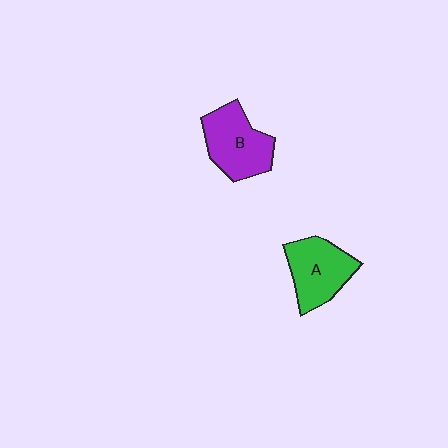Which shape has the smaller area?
Shape A (green).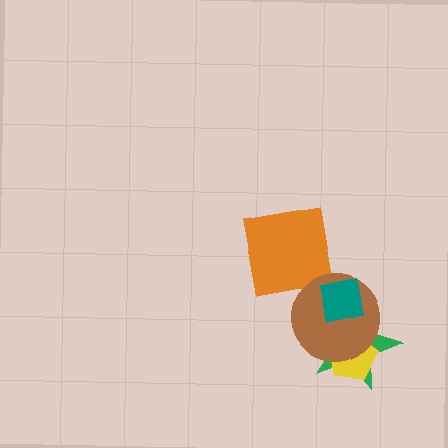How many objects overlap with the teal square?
2 objects overlap with the teal square.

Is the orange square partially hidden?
No, no other shape covers it.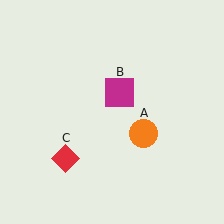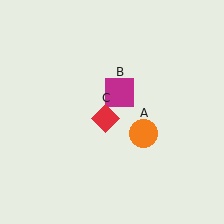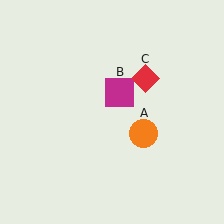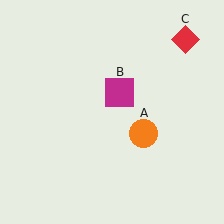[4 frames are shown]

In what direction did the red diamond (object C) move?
The red diamond (object C) moved up and to the right.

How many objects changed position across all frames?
1 object changed position: red diamond (object C).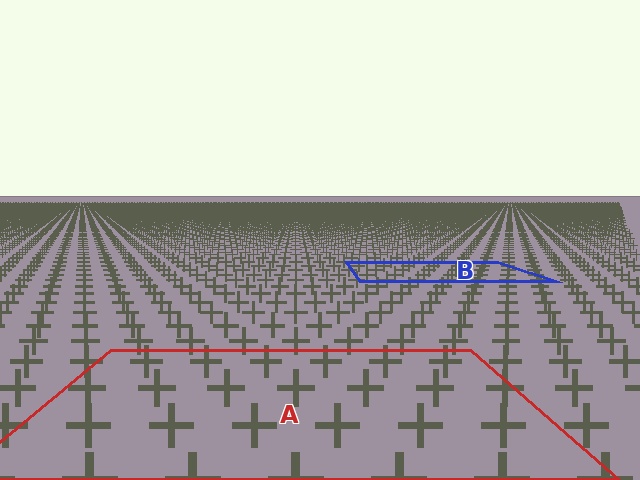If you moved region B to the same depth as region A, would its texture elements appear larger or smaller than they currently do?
They would appear larger. At a closer depth, the same texture elements are projected at a bigger on-screen size.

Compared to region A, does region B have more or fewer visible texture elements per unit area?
Region B has more texture elements per unit area — they are packed more densely because it is farther away.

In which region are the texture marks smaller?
The texture marks are smaller in region B, because it is farther away.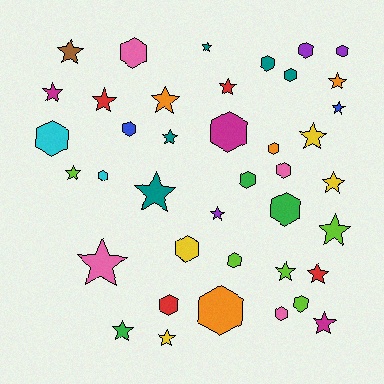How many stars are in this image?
There are 21 stars.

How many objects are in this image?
There are 40 objects.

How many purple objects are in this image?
There are 3 purple objects.